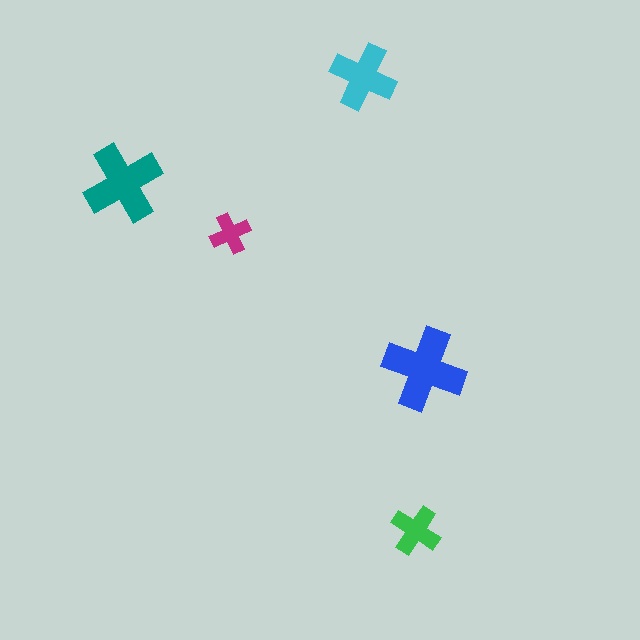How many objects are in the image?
There are 5 objects in the image.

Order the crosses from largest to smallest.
the blue one, the teal one, the cyan one, the green one, the magenta one.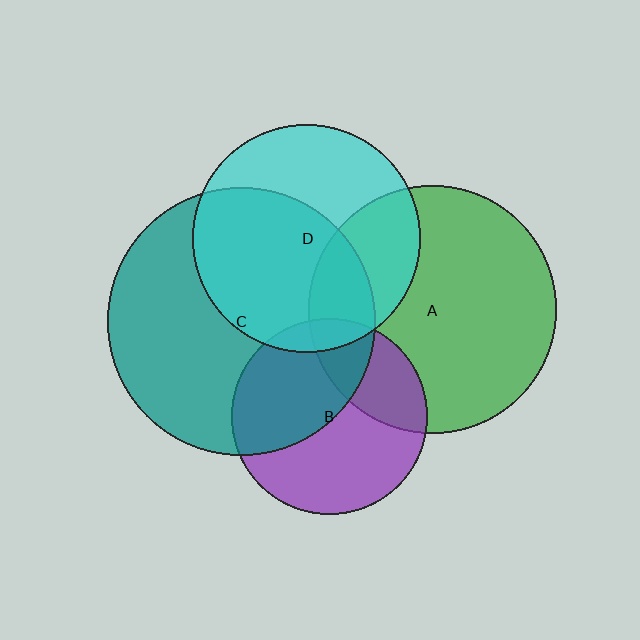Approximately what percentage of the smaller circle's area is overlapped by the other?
Approximately 30%.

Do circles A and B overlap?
Yes.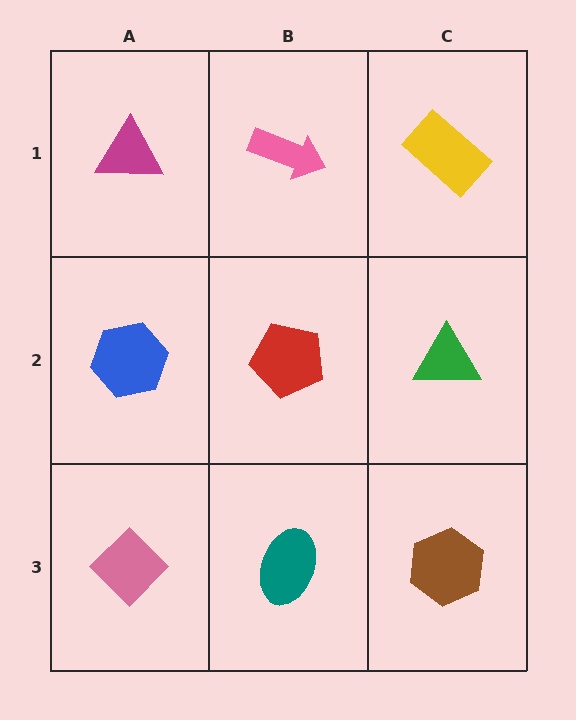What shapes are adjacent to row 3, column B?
A red pentagon (row 2, column B), a pink diamond (row 3, column A), a brown hexagon (row 3, column C).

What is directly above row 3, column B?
A red pentagon.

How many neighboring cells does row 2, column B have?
4.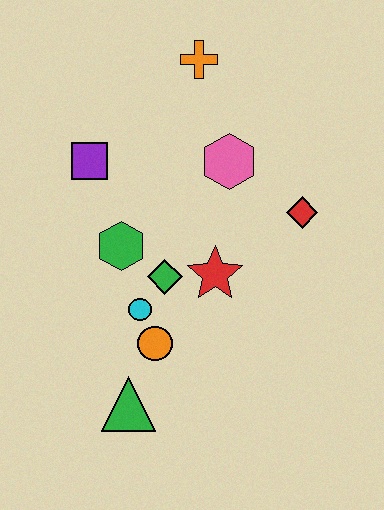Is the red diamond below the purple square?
Yes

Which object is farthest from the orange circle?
The orange cross is farthest from the orange circle.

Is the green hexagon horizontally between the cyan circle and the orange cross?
No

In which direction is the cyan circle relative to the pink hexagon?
The cyan circle is below the pink hexagon.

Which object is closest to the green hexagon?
The green diamond is closest to the green hexagon.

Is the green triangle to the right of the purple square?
Yes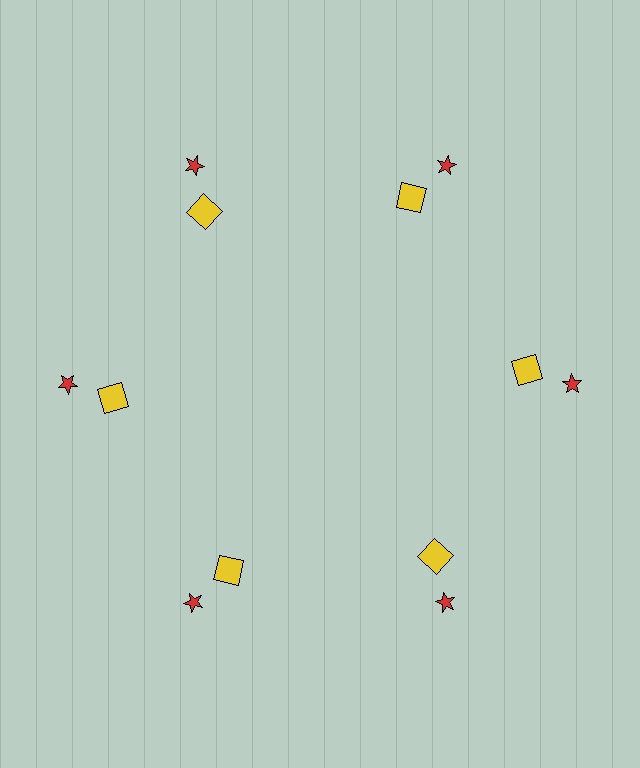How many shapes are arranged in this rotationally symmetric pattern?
There are 12 shapes, arranged in 6 groups of 2.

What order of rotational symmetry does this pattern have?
This pattern has 6-fold rotational symmetry.